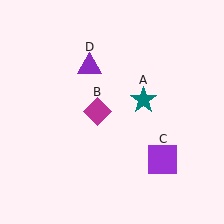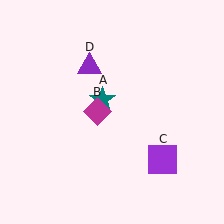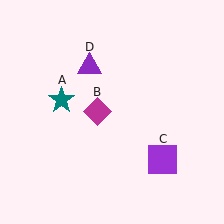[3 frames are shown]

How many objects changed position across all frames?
1 object changed position: teal star (object A).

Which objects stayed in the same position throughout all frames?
Magenta diamond (object B) and purple square (object C) and purple triangle (object D) remained stationary.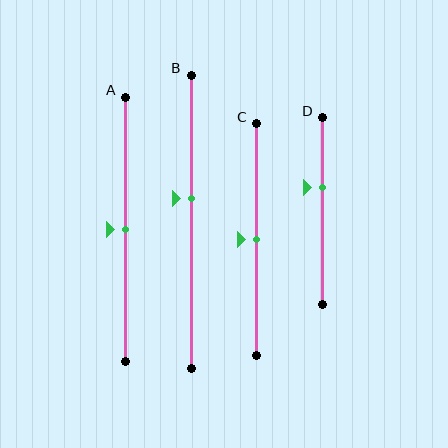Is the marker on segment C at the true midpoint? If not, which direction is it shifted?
Yes, the marker on segment C is at the true midpoint.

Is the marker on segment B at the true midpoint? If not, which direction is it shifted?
No, the marker on segment B is shifted upward by about 8% of the segment length.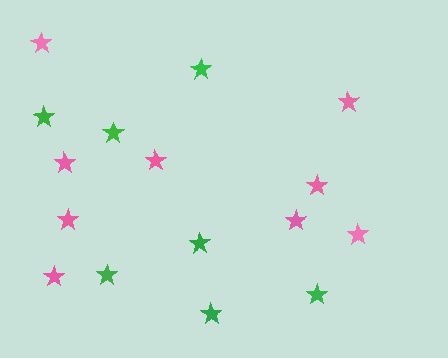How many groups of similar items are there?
There are 2 groups: one group of green stars (7) and one group of pink stars (9).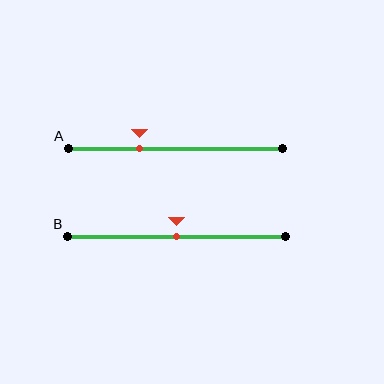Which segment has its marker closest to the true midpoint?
Segment B has its marker closest to the true midpoint.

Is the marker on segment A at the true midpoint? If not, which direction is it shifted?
No, the marker on segment A is shifted to the left by about 17% of the segment length.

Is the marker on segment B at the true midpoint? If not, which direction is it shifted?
Yes, the marker on segment B is at the true midpoint.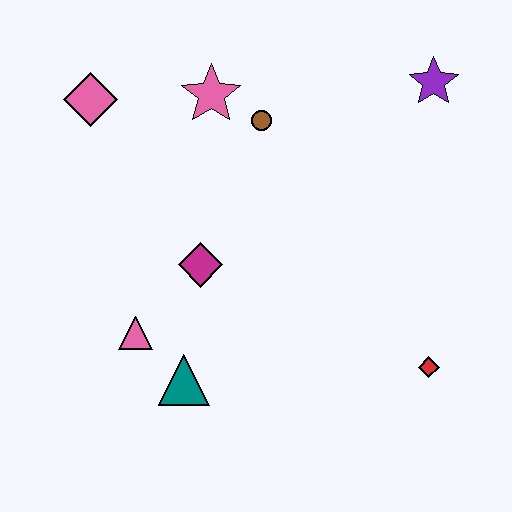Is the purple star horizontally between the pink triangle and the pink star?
No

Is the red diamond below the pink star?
Yes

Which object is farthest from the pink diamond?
The red diamond is farthest from the pink diamond.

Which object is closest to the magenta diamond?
The pink triangle is closest to the magenta diamond.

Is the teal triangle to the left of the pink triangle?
No